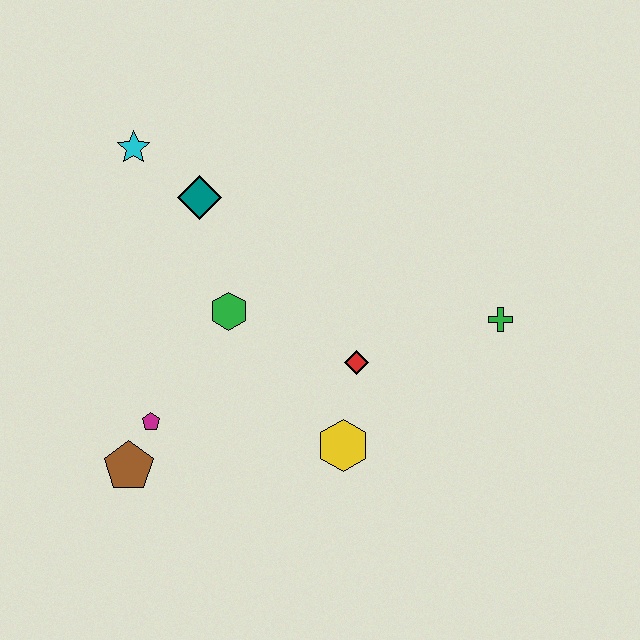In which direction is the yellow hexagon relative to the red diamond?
The yellow hexagon is below the red diamond.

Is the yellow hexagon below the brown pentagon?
No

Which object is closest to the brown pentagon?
The magenta pentagon is closest to the brown pentagon.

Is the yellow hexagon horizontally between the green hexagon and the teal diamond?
No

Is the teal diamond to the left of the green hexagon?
Yes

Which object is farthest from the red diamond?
The cyan star is farthest from the red diamond.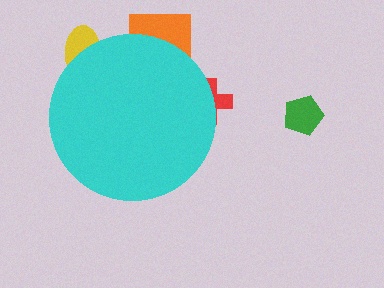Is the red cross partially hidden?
Yes, the red cross is partially hidden behind the cyan circle.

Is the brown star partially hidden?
Yes, the brown star is partially hidden behind the cyan circle.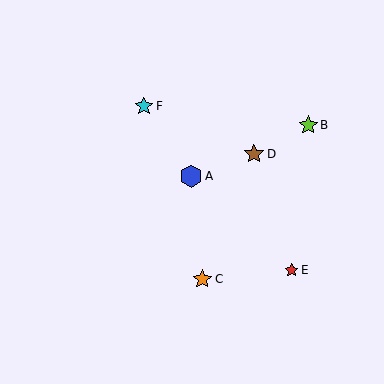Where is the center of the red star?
The center of the red star is at (291, 270).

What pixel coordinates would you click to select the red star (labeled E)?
Click at (291, 270) to select the red star E.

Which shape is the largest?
The blue hexagon (labeled A) is the largest.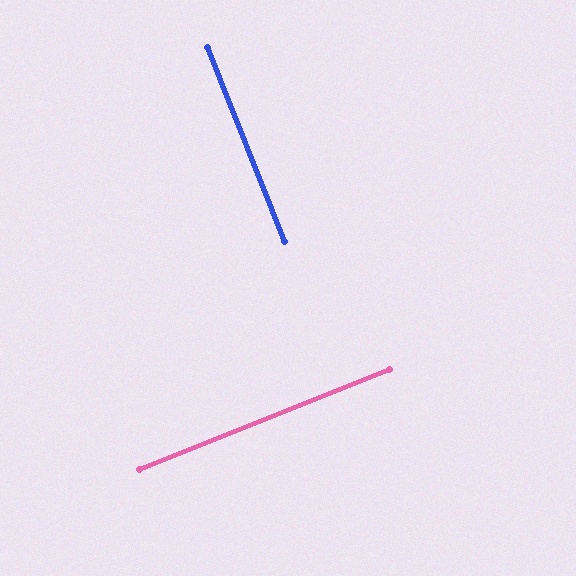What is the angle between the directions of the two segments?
Approximately 90 degrees.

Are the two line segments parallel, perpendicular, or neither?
Perpendicular — they meet at approximately 90°.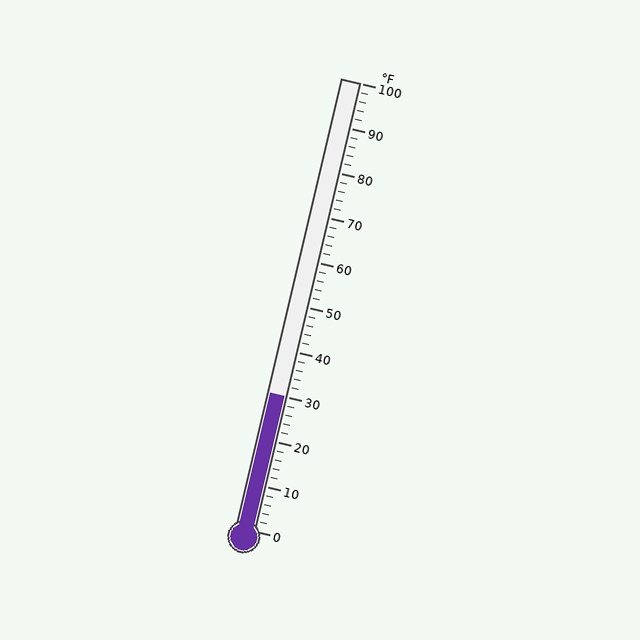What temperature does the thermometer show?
The thermometer shows approximately 30°F.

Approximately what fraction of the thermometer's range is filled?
The thermometer is filled to approximately 30% of its range.